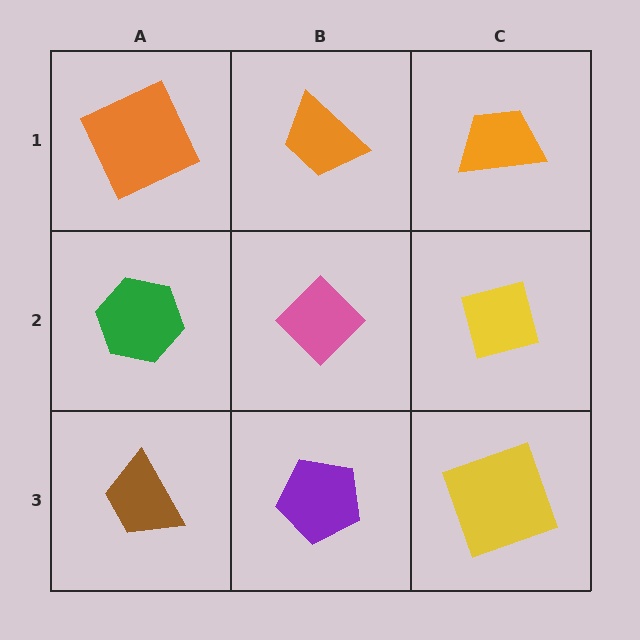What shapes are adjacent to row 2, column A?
An orange square (row 1, column A), a brown trapezoid (row 3, column A), a pink diamond (row 2, column B).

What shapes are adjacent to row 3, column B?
A pink diamond (row 2, column B), a brown trapezoid (row 3, column A), a yellow square (row 3, column C).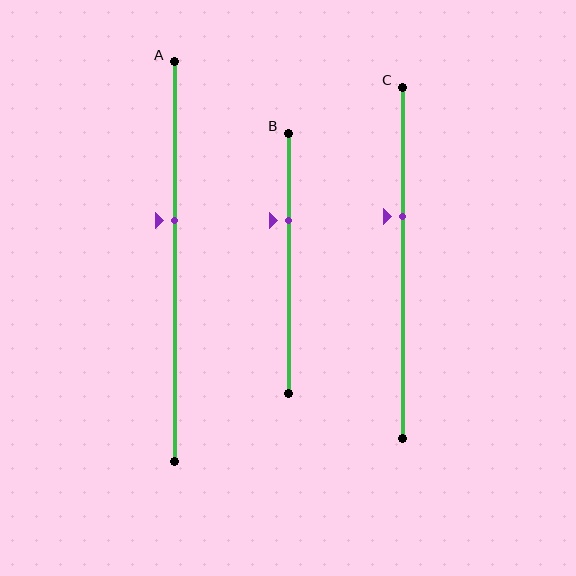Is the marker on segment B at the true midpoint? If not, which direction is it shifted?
No, the marker on segment B is shifted upward by about 16% of the segment length.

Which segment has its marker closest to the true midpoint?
Segment A has its marker closest to the true midpoint.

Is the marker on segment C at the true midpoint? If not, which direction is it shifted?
No, the marker on segment C is shifted upward by about 13% of the segment length.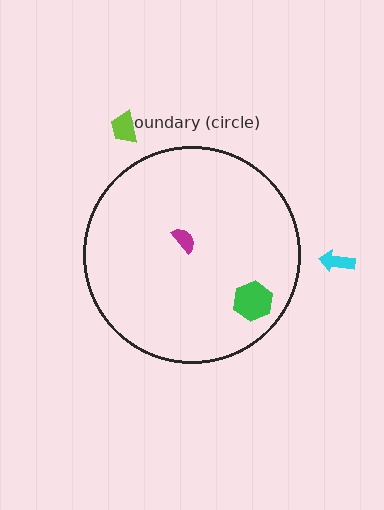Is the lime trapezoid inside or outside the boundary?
Outside.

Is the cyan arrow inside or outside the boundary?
Outside.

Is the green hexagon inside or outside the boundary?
Inside.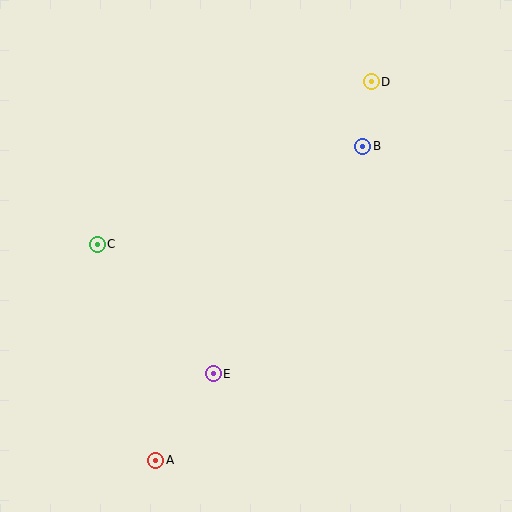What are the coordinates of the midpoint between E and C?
The midpoint between E and C is at (155, 309).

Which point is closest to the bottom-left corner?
Point A is closest to the bottom-left corner.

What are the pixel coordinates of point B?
Point B is at (363, 146).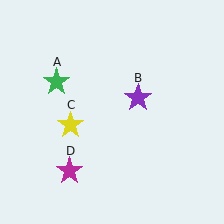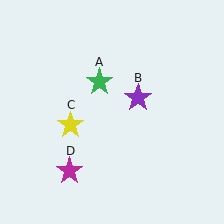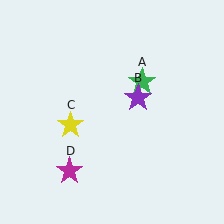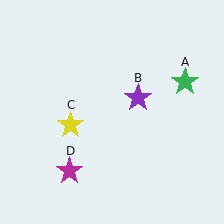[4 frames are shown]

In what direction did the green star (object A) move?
The green star (object A) moved right.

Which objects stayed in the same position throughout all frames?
Purple star (object B) and yellow star (object C) and magenta star (object D) remained stationary.